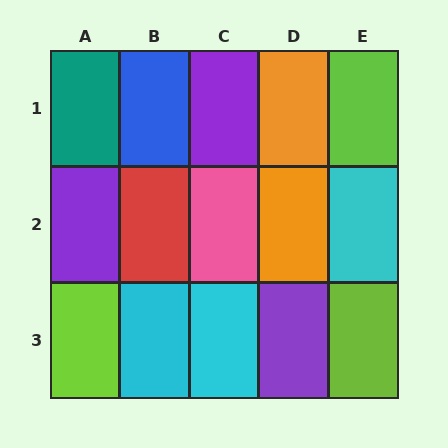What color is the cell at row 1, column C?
Purple.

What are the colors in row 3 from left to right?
Lime, cyan, cyan, purple, lime.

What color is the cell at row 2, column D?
Orange.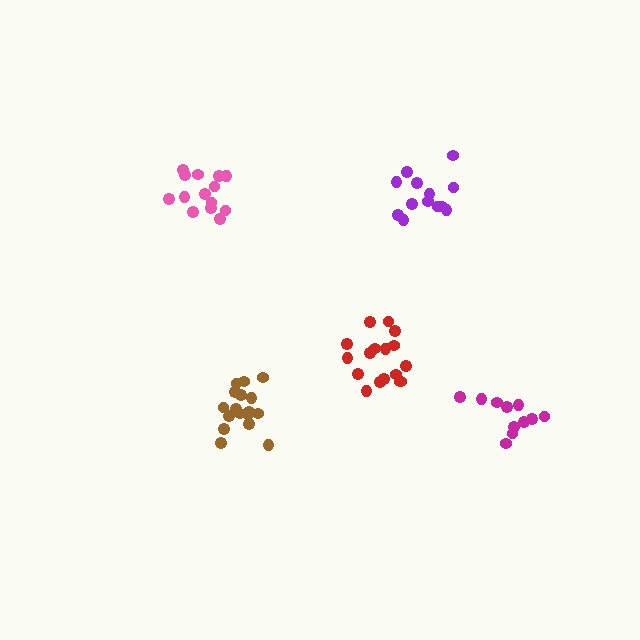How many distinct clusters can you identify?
There are 5 distinct clusters.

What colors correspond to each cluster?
The clusters are colored: pink, purple, red, magenta, brown.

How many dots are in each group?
Group 1: 14 dots, Group 2: 13 dots, Group 3: 17 dots, Group 4: 11 dots, Group 5: 17 dots (72 total).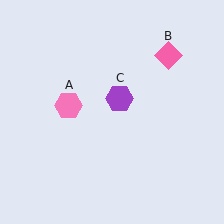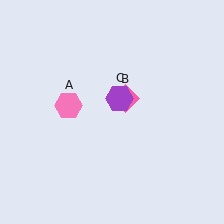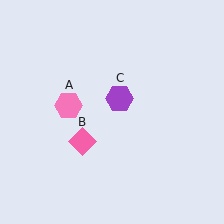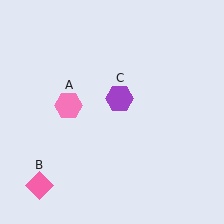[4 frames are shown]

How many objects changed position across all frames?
1 object changed position: pink diamond (object B).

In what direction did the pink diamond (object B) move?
The pink diamond (object B) moved down and to the left.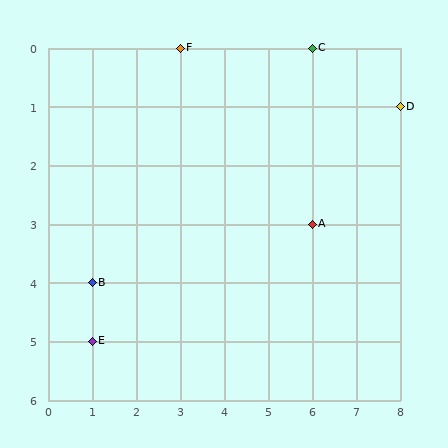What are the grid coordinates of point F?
Point F is at grid coordinates (3, 0).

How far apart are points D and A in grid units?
Points D and A are 2 columns and 2 rows apart (about 2.8 grid units diagonally).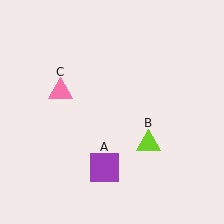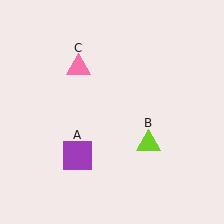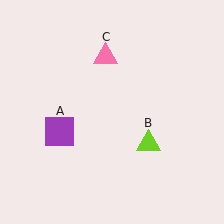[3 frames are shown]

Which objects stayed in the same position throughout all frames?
Lime triangle (object B) remained stationary.